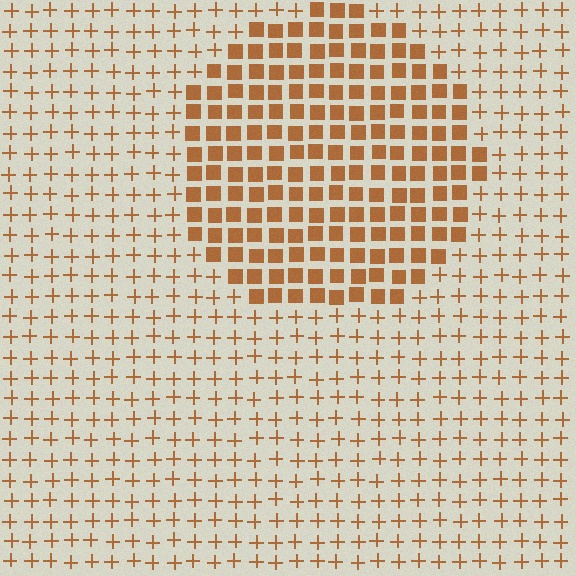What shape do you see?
I see a circle.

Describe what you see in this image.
The image is filled with small brown elements arranged in a uniform grid. A circle-shaped region contains squares, while the surrounding area contains plus signs. The boundary is defined purely by the change in element shape.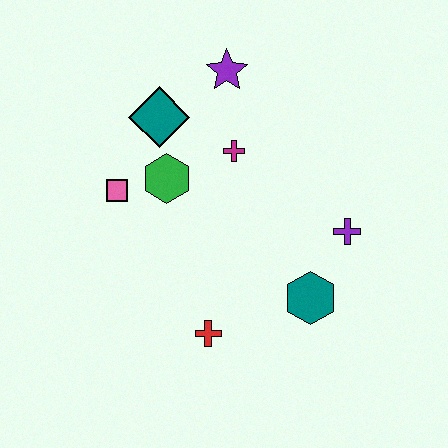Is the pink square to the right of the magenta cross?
No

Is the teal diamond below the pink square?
No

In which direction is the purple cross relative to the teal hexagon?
The purple cross is above the teal hexagon.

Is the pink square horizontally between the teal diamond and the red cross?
No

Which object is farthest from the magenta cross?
The red cross is farthest from the magenta cross.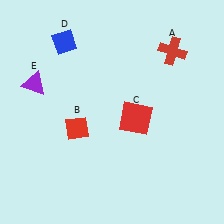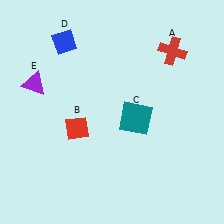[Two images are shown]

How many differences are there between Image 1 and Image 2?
There is 1 difference between the two images.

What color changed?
The square (C) changed from red in Image 1 to teal in Image 2.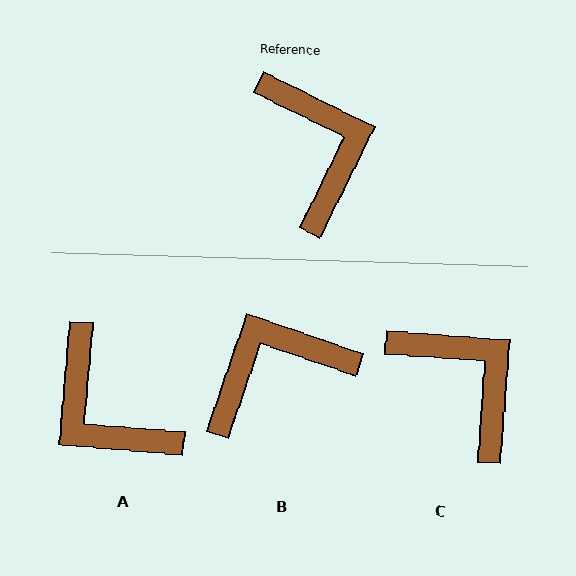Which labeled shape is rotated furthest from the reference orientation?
A, about 159 degrees away.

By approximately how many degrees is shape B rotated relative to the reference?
Approximately 97 degrees counter-clockwise.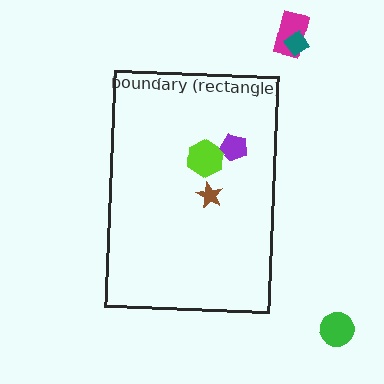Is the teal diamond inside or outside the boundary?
Outside.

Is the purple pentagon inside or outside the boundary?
Inside.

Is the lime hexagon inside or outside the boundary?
Inside.